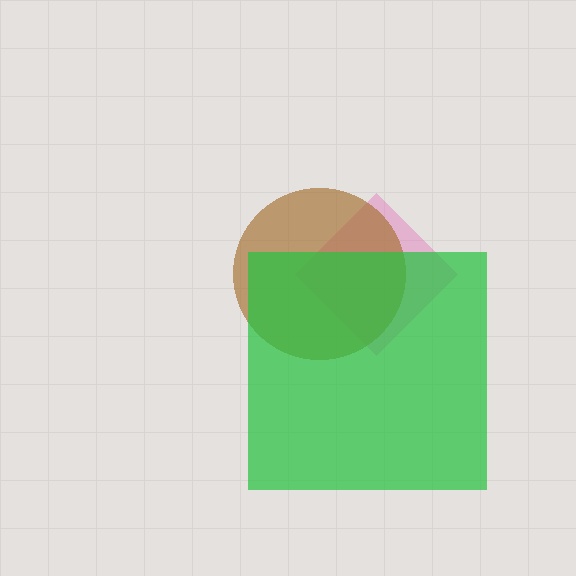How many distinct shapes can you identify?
There are 3 distinct shapes: a pink diamond, a brown circle, a green square.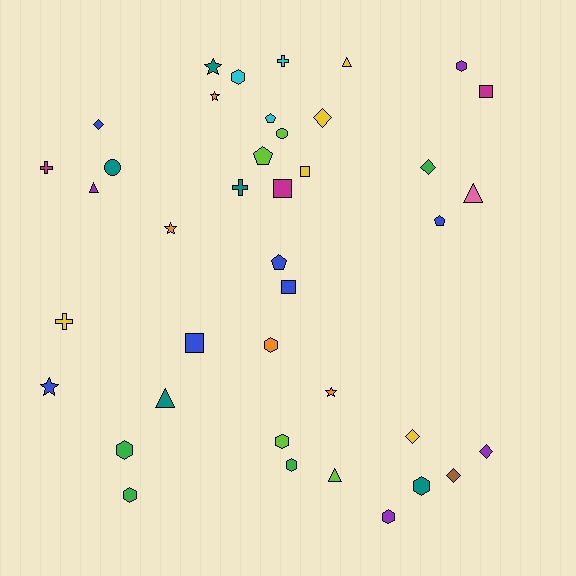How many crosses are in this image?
There are 4 crosses.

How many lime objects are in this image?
There are 4 lime objects.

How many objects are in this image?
There are 40 objects.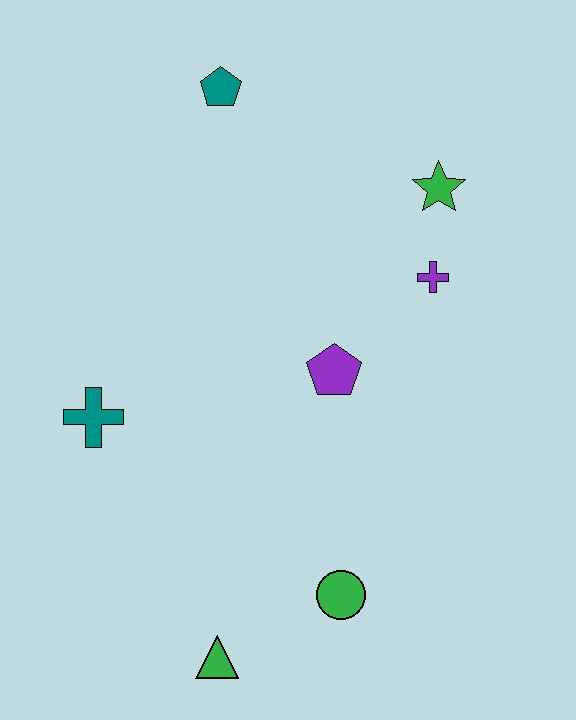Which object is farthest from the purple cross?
The green triangle is farthest from the purple cross.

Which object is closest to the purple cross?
The green star is closest to the purple cross.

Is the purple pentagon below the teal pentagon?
Yes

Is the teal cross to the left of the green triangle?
Yes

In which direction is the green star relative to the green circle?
The green star is above the green circle.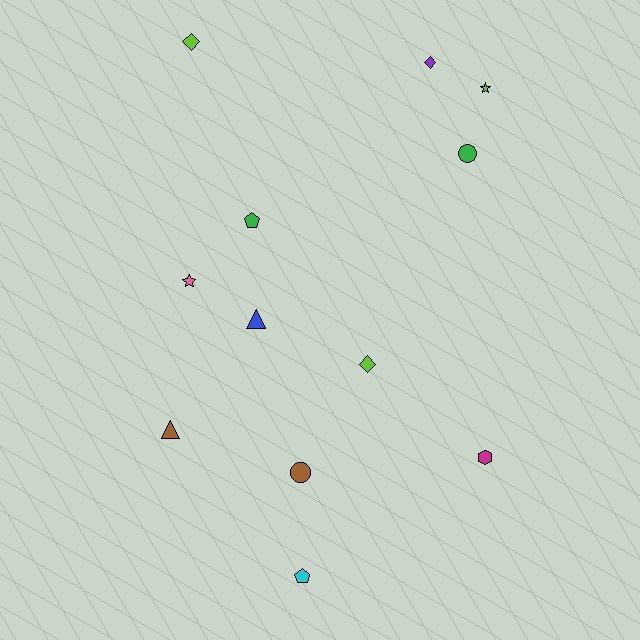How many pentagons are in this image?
There are 2 pentagons.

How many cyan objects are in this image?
There is 1 cyan object.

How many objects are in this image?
There are 12 objects.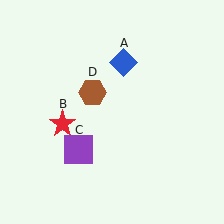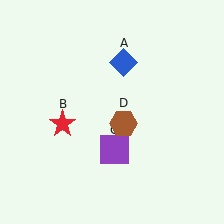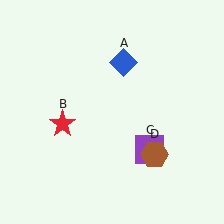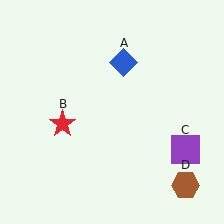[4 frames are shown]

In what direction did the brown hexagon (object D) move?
The brown hexagon (object D) moved down and to the right.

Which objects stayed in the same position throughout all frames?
Blue diamond (object A) and red star (object B) remained stationary.